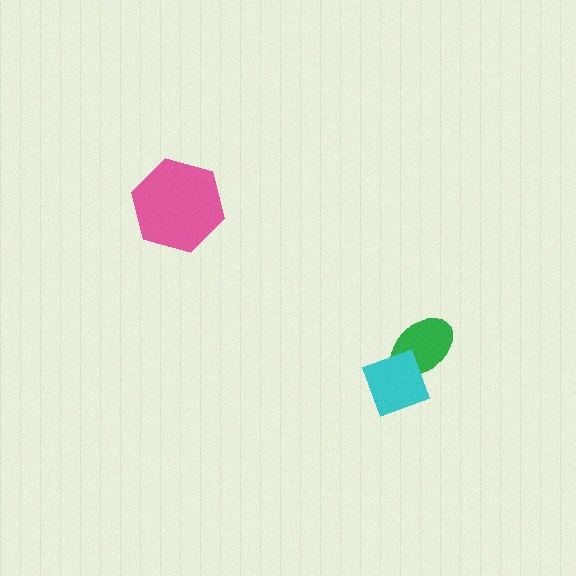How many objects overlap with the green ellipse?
1 object overlaps with the green ellipse.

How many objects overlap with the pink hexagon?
0 objects overlap with the pink hexagon.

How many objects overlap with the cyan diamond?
1 object overlaps with the cyan diamond.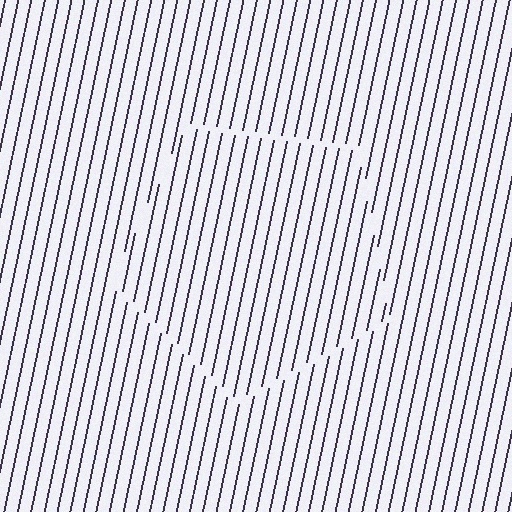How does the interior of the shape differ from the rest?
The interior of the shape contains the same grating, shifted by half a period — the contour is defined by the phase discontinuity where line-ends from the inner and outer gratings abut.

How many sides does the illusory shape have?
5 sides — the line-ends trace a pentagon.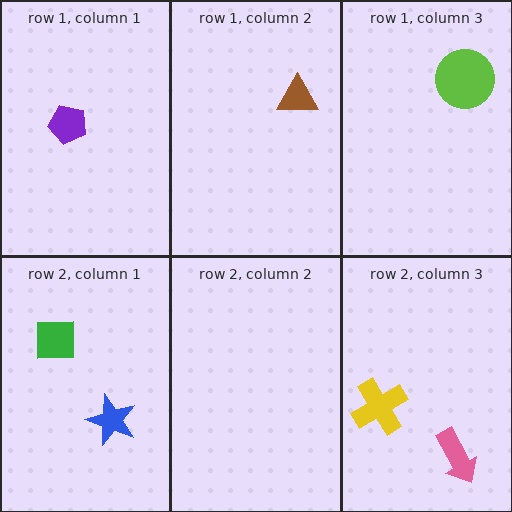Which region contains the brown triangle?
The row 1, column 2 region.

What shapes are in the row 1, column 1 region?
The purple pentagon.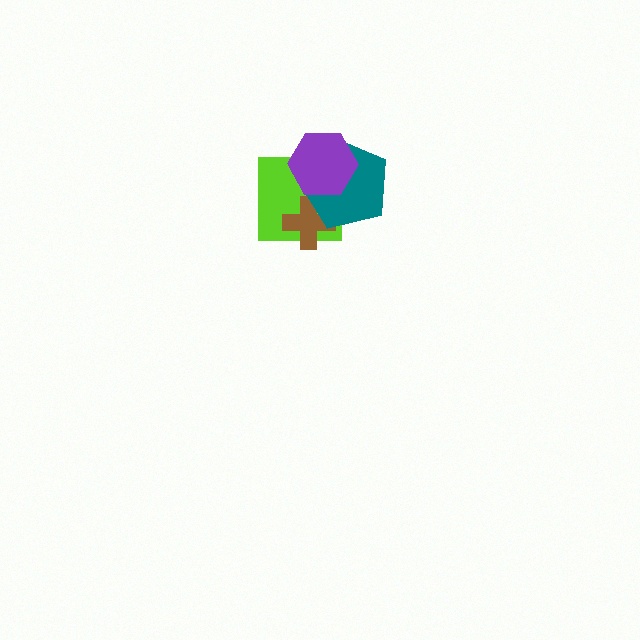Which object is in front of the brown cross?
The teal pentagon is in front of the brown cross.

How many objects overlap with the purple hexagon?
2 objects overlap with the purple hexagon.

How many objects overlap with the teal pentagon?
3 objects overlap with the teal pentagon.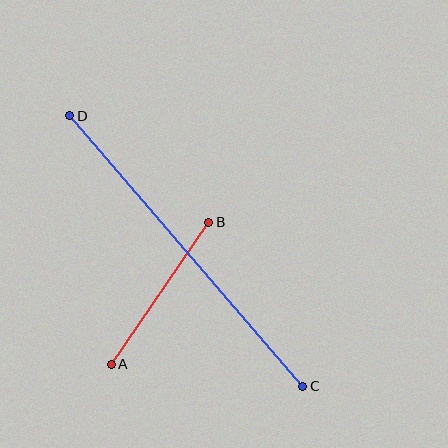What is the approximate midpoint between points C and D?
The midpoint is at approximately (186, 251) pixels.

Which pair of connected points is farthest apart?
Points C and D are farthest apart.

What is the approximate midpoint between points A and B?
The midpoint is at approximately (160, 293) pixels.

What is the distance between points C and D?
The distance is approximately 357 pixels.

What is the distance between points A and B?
The distance is approximately 172 pixels.